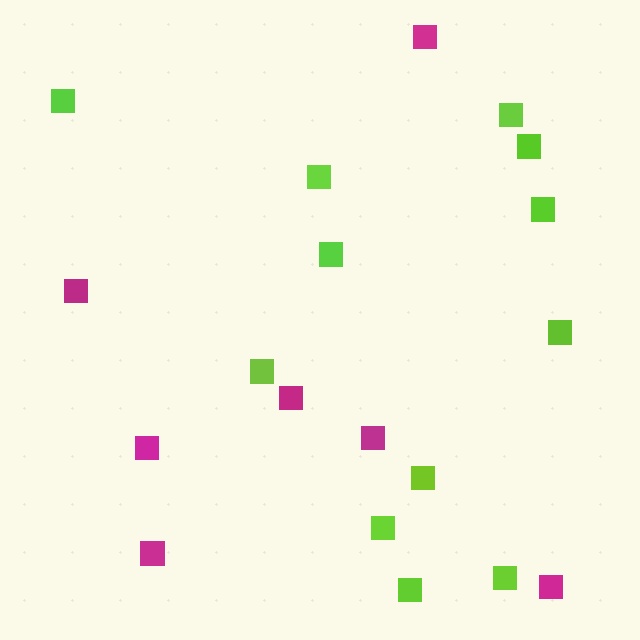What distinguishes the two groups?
There are 2 groups: one group of magenta squares (7) and one group of lime squares (12).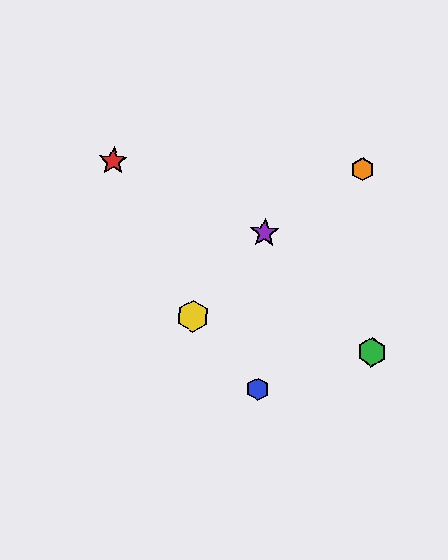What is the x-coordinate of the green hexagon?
The green hexagon is at x≈372.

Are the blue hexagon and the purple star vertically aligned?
Yes, both are at x≈258.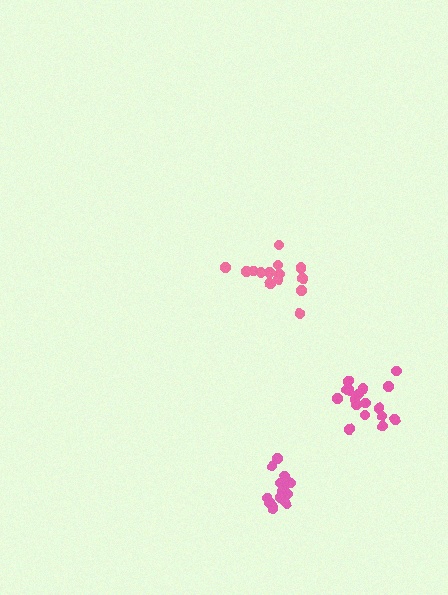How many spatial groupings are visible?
There are 3 spatial groupings.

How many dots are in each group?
Group 1: 15 dots, Group 2: 17 dots, Group 3: 17 dots (49 total).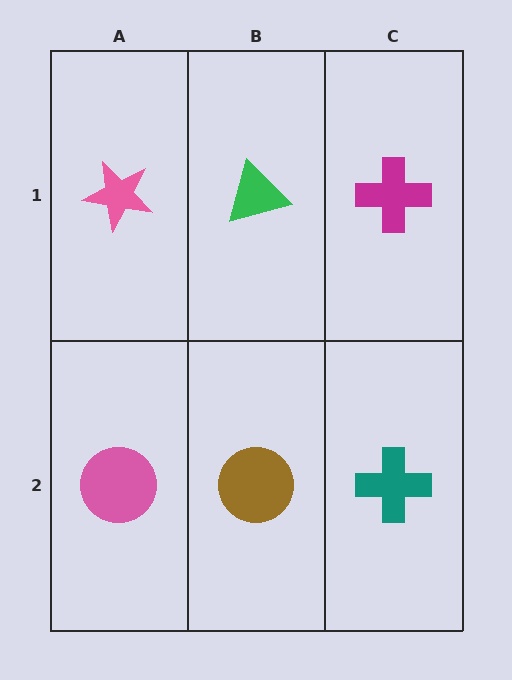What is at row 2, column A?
A pink circle.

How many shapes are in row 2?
3 shapes.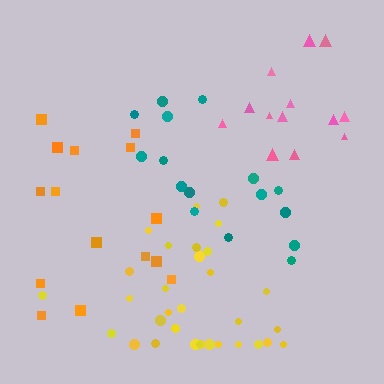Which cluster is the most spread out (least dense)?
Teal.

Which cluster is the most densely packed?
Yellow.